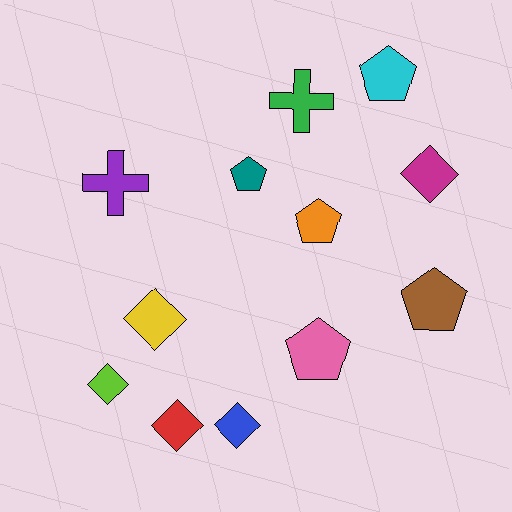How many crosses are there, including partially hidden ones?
There are 2 crosses.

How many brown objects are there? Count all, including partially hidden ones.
There is 1 brown object.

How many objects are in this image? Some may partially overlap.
There are 12 objects.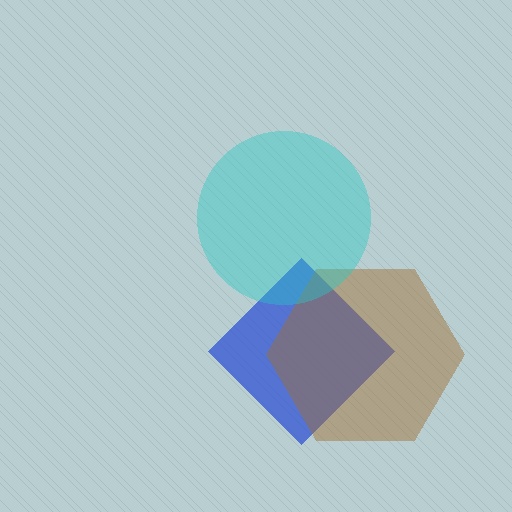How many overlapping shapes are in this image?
There are 3 overlapping shapes in the image.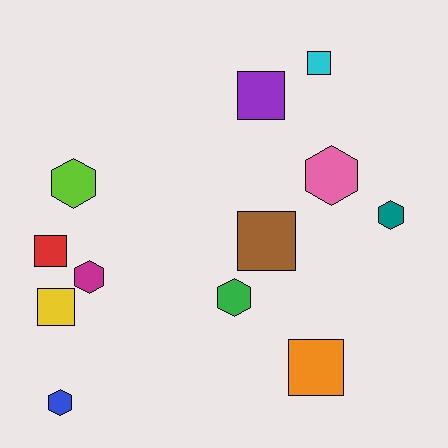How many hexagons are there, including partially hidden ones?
There are 6 hexagons.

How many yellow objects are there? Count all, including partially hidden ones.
There is 1 yellow object.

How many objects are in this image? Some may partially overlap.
There are 12 objects.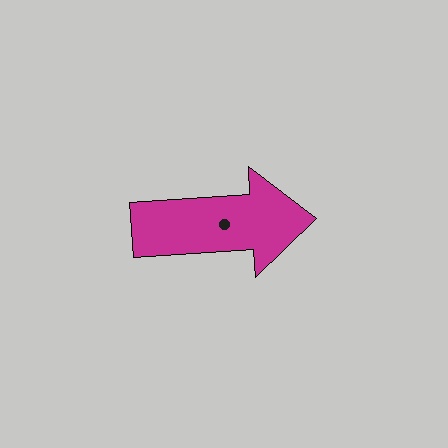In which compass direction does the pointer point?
East.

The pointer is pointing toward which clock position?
Roughly 3 o'clock.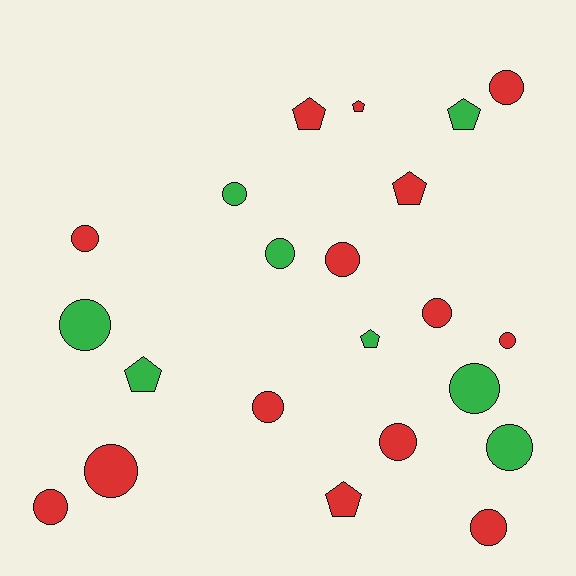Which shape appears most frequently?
Circle, with 15 objects.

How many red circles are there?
There are 10 red circles.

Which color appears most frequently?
Red, with 14 objects.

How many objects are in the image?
There are 22 objects.